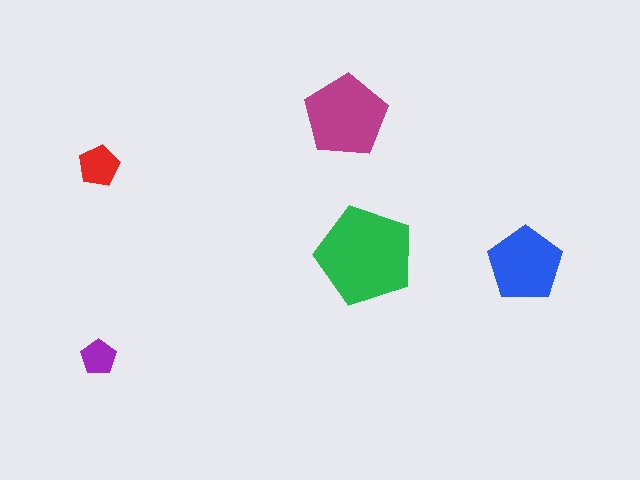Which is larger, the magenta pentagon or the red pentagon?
The magenta one.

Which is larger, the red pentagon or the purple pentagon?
The red one.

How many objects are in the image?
There are 5 objects in the image.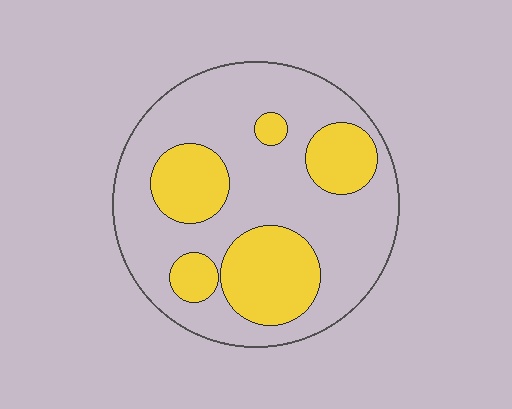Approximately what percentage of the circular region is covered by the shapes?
Approximately 30%.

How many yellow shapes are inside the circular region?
5.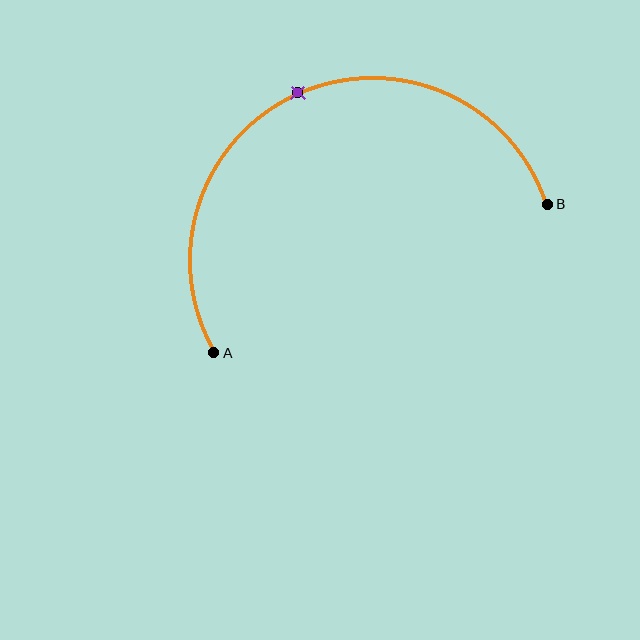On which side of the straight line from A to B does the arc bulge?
The arc bulges above the straight line connecting A and B.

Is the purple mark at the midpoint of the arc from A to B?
Yes. The purple mark lies on the arc at equal arc-length from both A and B — it is the arc midpoint.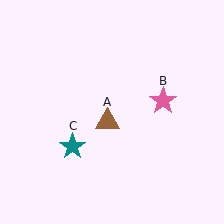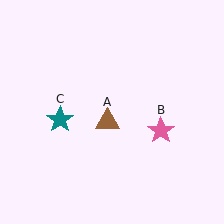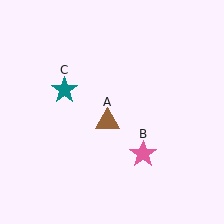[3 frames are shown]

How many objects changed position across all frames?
2 objects changed position: pink star (object B), teal star (object C).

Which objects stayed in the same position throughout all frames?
Brown triangle (object A) remained stationary.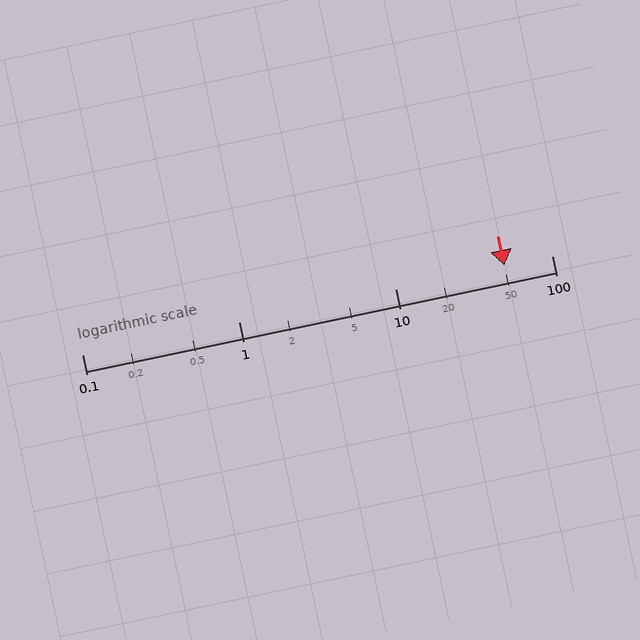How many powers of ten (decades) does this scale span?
The scale spans 3 decades, from 0.1 to 100.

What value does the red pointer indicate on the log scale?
The pointer indicates approximately 50.